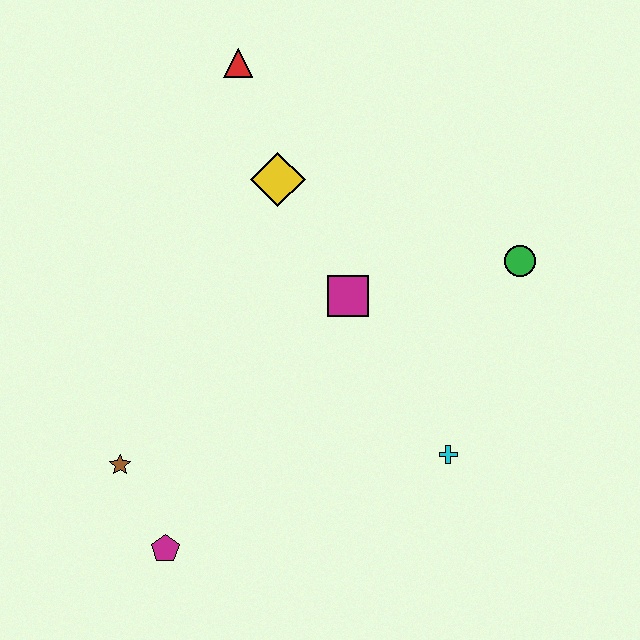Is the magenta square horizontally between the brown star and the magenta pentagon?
No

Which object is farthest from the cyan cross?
The red triangle is farthest from the cyan cross.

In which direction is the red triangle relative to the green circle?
The red triangle is to the left of the green circle.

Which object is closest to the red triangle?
The yellow diamond is closest to the red triangle.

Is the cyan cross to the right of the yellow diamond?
Yes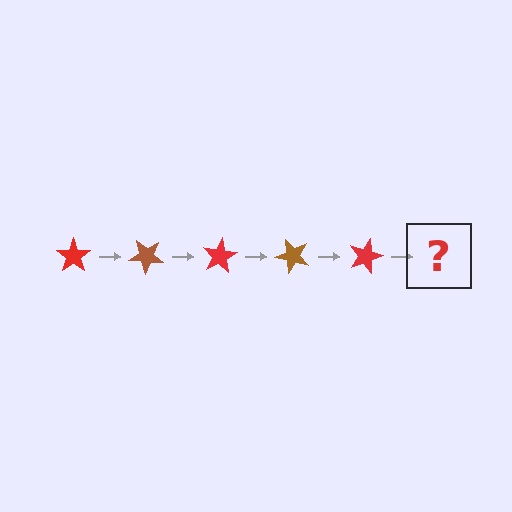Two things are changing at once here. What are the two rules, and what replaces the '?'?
The two rules are that it rotates 40 degrees each step and the color cycles through red and brown. The '?' should be a brown star, rotated 200 degrees from the start.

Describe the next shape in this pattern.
It should be a brown star, rotated 200 degrees from the start.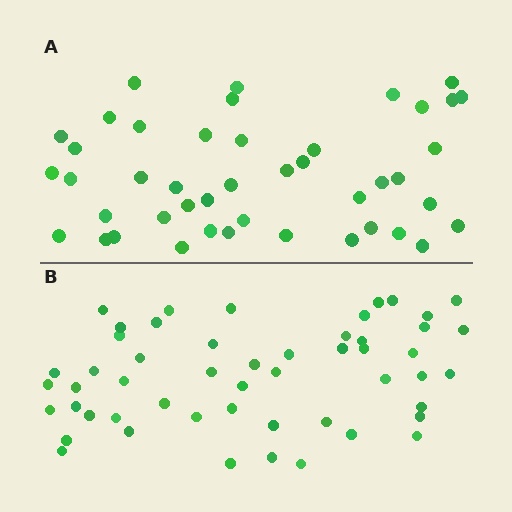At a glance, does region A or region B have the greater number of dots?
Region B (the bottom region) has more dots.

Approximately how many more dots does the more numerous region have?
Region B has roughly 8 or so more dots than region A.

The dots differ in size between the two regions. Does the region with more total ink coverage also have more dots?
No. Region A has more total ink coverage because its dots are larger, but region B actually contains more individual dots. Total area can be misleading — the number of items is what matters here.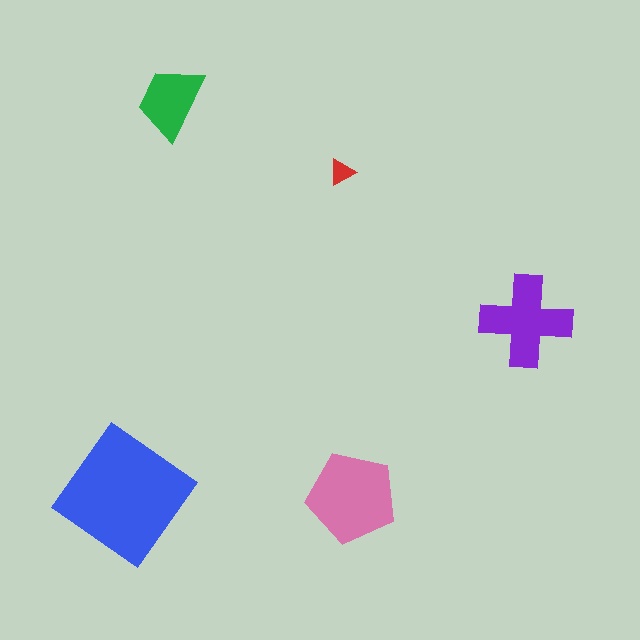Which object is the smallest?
The red triangle.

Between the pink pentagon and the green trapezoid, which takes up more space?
The pink pentagon.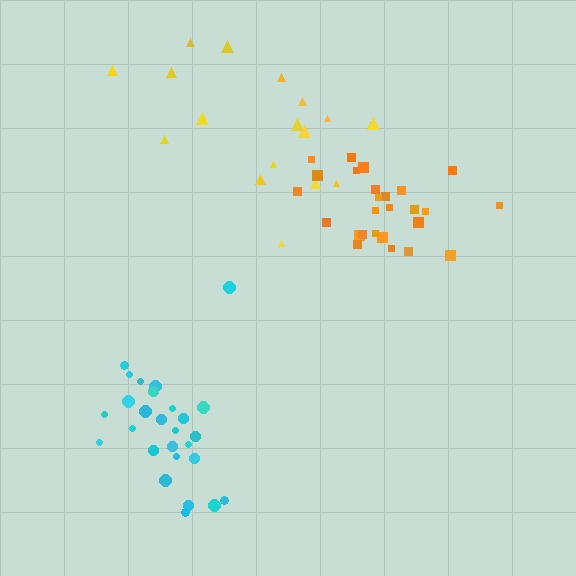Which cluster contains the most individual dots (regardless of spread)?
Cyan (27).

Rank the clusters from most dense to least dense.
orange, cyan, yellow.